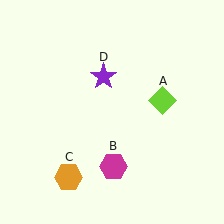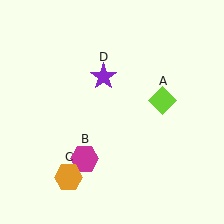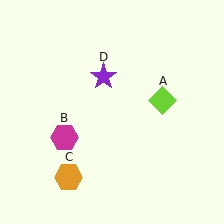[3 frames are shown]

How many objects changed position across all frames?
1 object changed position: magenta hexagon (object B).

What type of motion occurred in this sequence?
The magenta hexagon (object B) rotated clockwise around the center of the scene.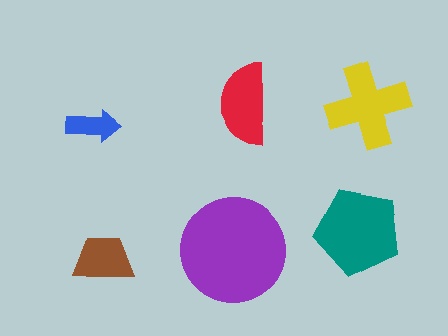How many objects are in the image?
There are 6 objects in the image.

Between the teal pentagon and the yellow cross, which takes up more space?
The teal pentagon.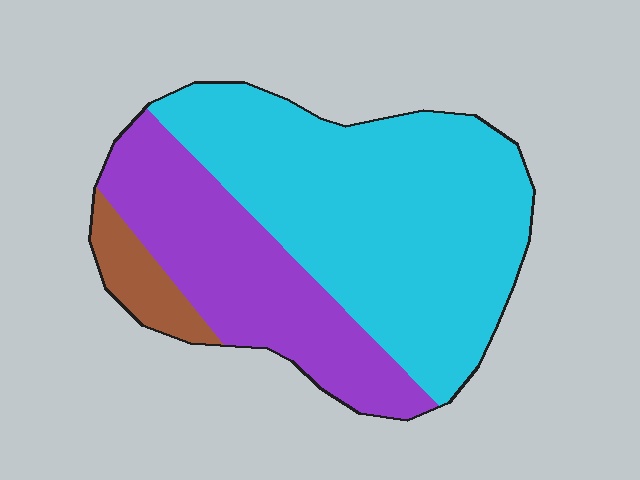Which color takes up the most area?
Cyan, at roughly 60%.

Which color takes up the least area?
Brown, at roughly 5%.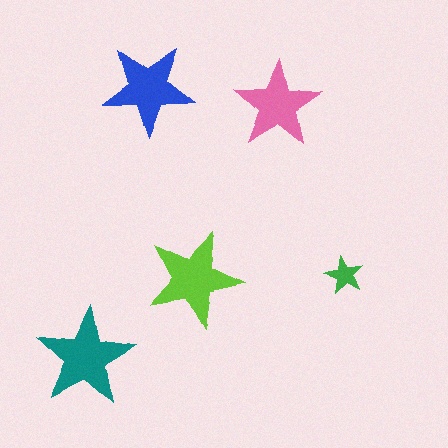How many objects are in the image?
There are 5 objects in the image.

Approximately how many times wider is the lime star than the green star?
About 2.5 times wider.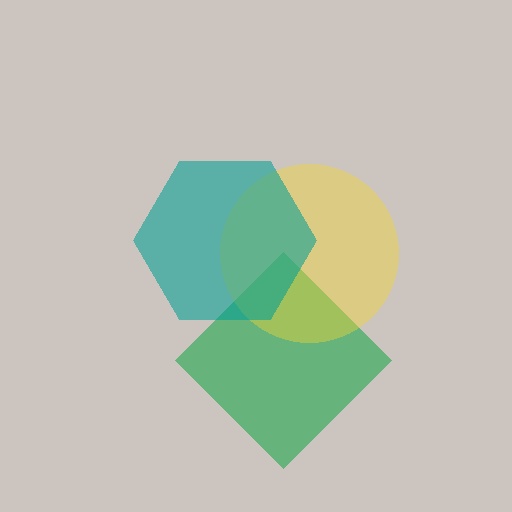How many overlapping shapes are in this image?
There are 3 overlapping shapes in the image.